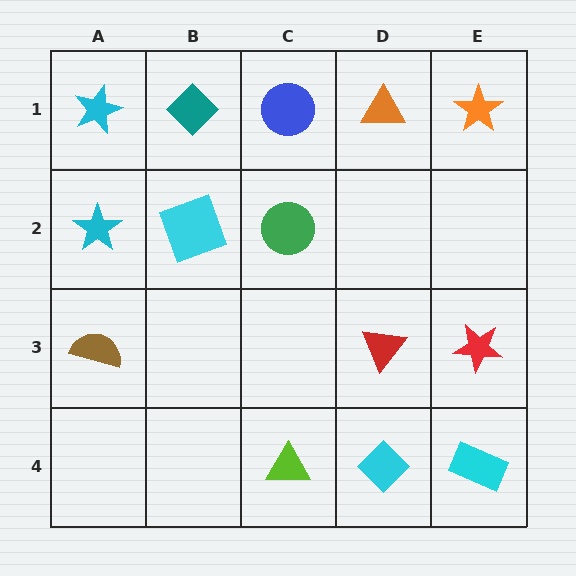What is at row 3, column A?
A brown semicircle.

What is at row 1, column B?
A teal diamond.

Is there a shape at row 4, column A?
No, that cell is empty.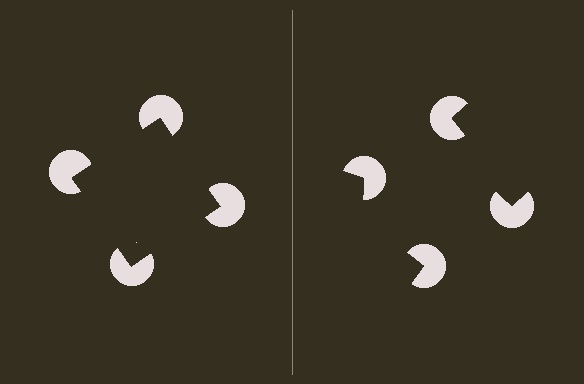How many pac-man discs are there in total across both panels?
8 — 4 on each side.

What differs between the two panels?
The pac-man discs are positioned identically on both sides; only the wedge orientations differ. On the left they align to a square; on the right they are misaligned.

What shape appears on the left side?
An illusory square.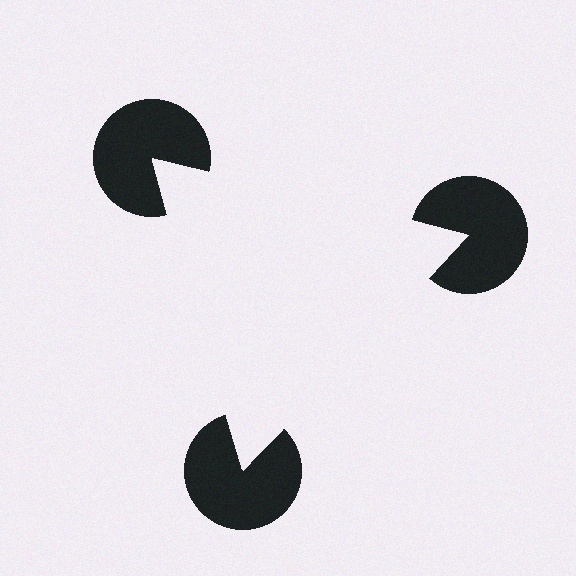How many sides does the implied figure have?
3 sides.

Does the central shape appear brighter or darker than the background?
It typically appears slightly brighter than the background, even though no actual brightness change is drawn.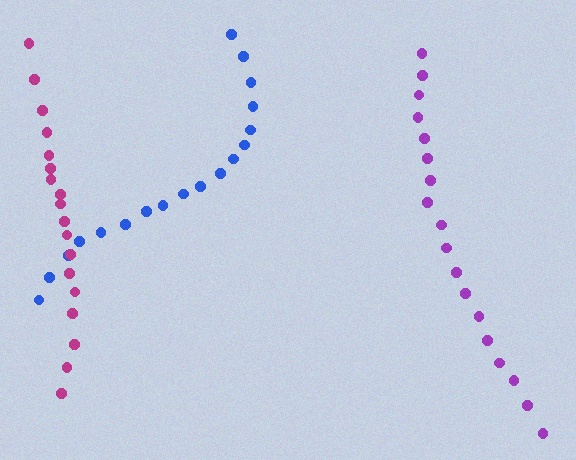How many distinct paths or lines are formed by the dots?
There are 3 distinct paths.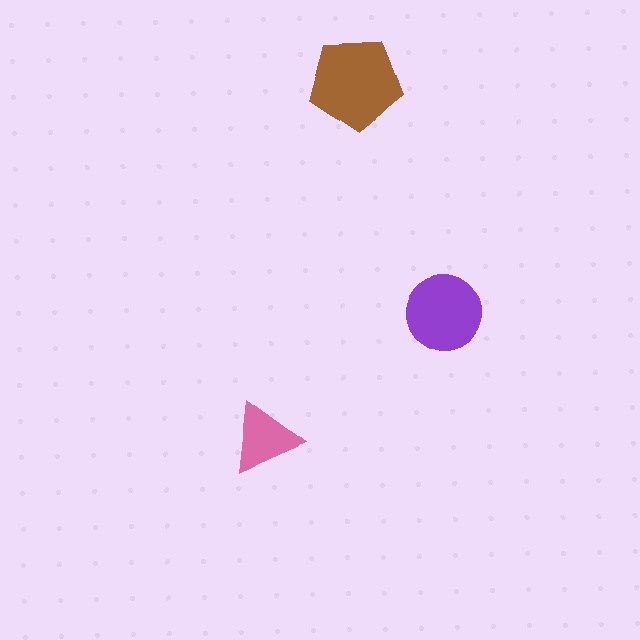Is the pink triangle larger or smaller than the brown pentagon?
Smaller.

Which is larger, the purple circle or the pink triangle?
The purple circle.